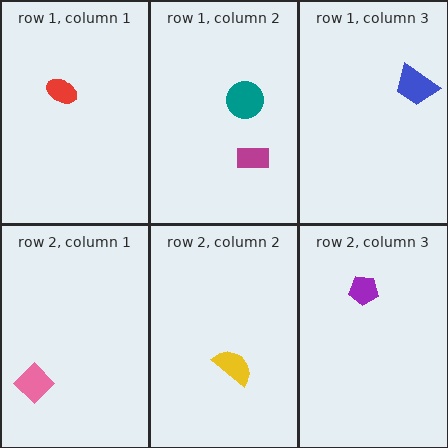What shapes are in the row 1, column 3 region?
The blue trapezoid.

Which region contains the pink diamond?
The row 2, column 1 region.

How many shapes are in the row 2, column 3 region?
1.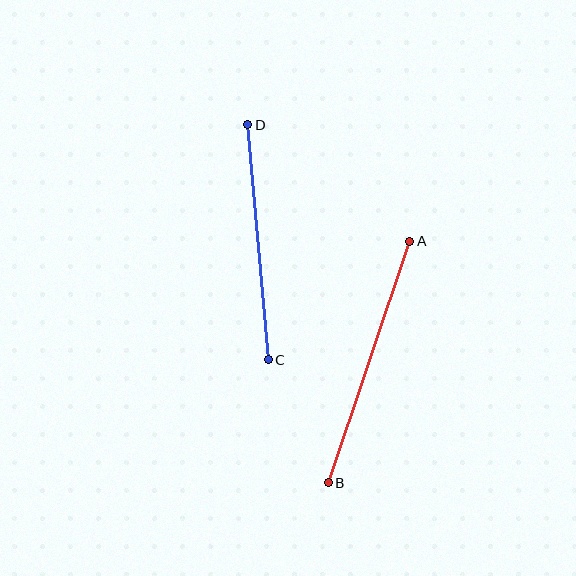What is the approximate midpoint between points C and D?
The midpoint is at approximately (258, 242) pixels.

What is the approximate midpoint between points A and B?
The midpoint is at approximately (369, 362) pixels.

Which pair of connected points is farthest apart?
Points A and B are farthest apart.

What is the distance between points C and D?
The distance is approximately 236 pixels.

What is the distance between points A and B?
The distance is approximately 255 pixels.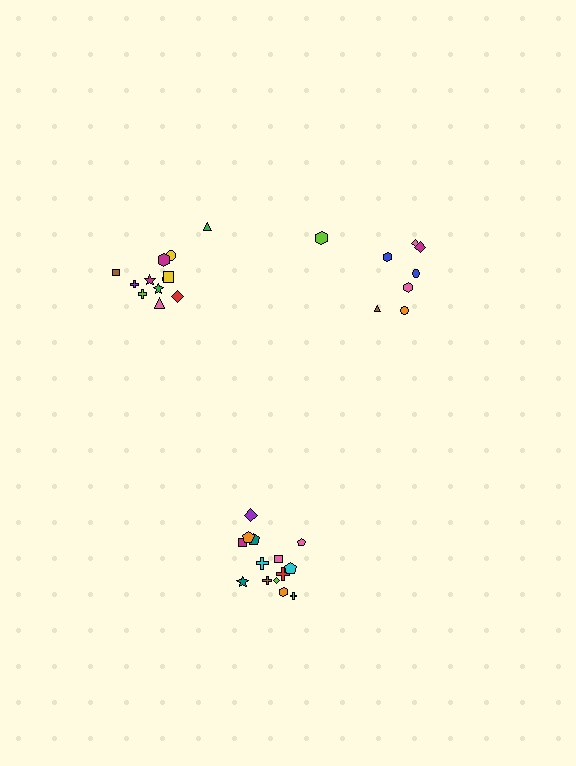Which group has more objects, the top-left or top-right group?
The top-left group.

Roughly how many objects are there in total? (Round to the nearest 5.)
Roughly 35 objects in total.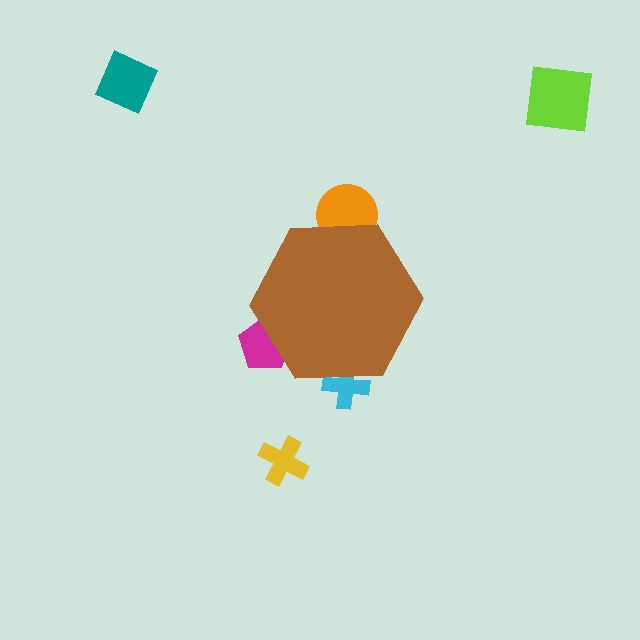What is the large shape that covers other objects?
A brown hexagon.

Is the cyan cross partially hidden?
Yes, the cyan cross is partially hidden behind the brown hexagon.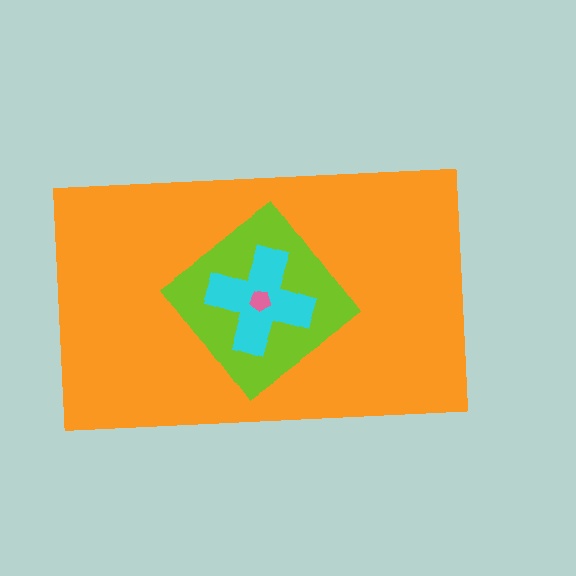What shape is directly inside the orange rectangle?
The lime diamond.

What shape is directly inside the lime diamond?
The cyan cross.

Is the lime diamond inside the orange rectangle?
Yes.